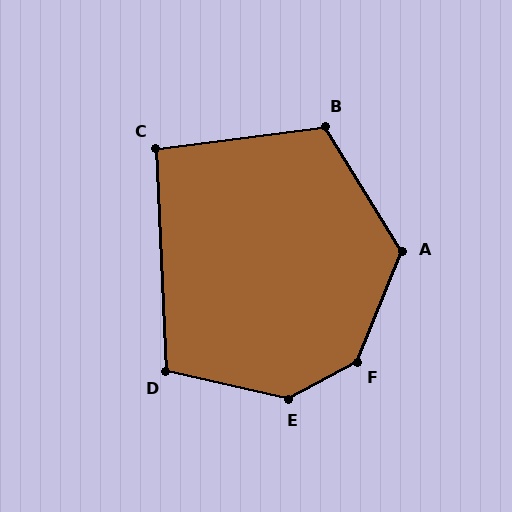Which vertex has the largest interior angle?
F, at approximately 140 degrees.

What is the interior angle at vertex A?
Approximately 126 degrees (obtuse).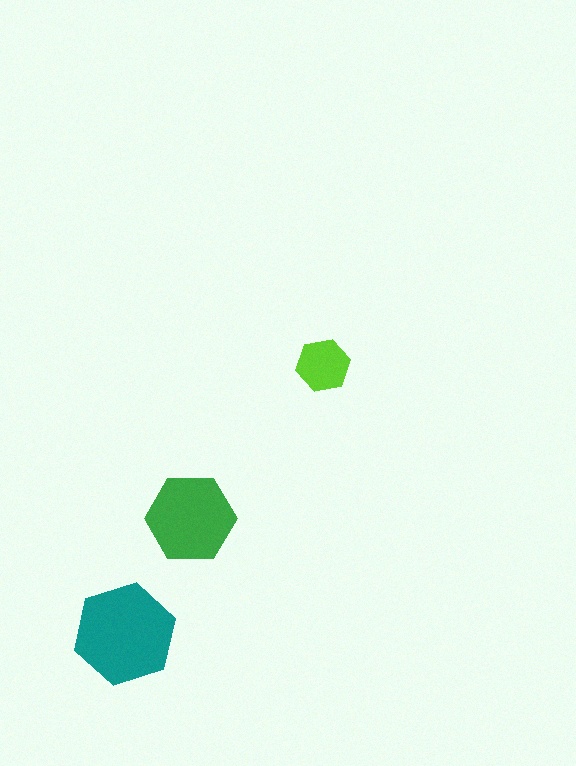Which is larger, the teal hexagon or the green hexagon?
The teal one.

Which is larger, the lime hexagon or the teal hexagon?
The teal one.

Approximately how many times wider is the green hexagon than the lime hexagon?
About 1.5 times wider.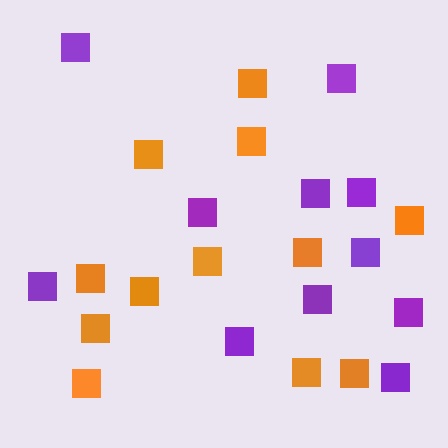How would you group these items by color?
There are 2 groups: one group of purple squares (11) and one group of orange squares (12).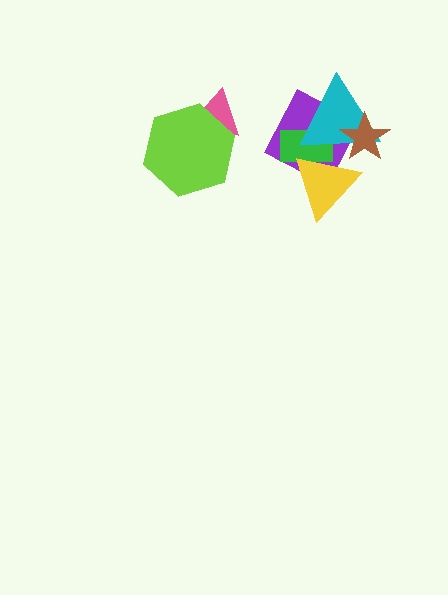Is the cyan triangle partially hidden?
Yes, it is partially covered by another shape.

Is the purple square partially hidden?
Yes, it is partially covered by another shape.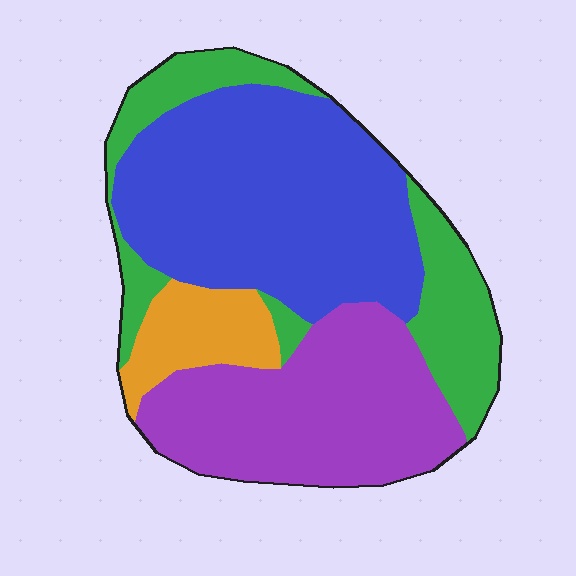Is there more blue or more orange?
Blue.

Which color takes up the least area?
Orange, at roughly 10%.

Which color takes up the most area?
Blue, at roughly 40%.